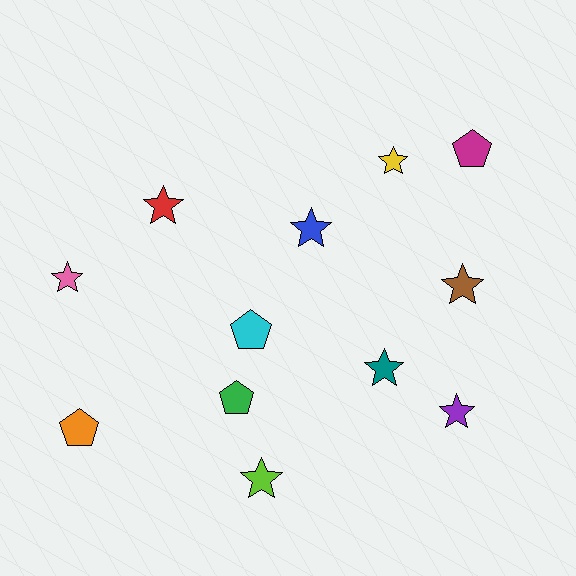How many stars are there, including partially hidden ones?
There are 8 stars.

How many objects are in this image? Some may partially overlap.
There are 12 objects.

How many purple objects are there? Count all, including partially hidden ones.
There is 1 purple object.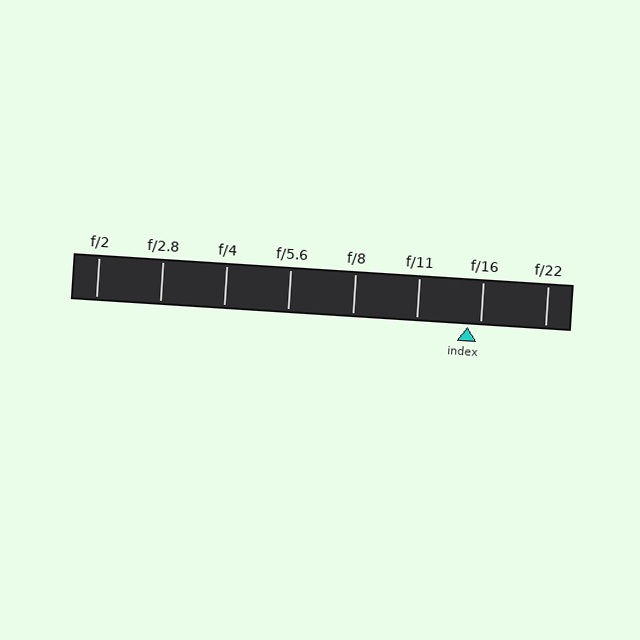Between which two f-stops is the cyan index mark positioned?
The index mark is between f/11 and f/16.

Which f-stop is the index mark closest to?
The index mark is closest to f/16.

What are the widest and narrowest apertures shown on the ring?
The widest aperture shown is f/2 and the narrowest is f/22.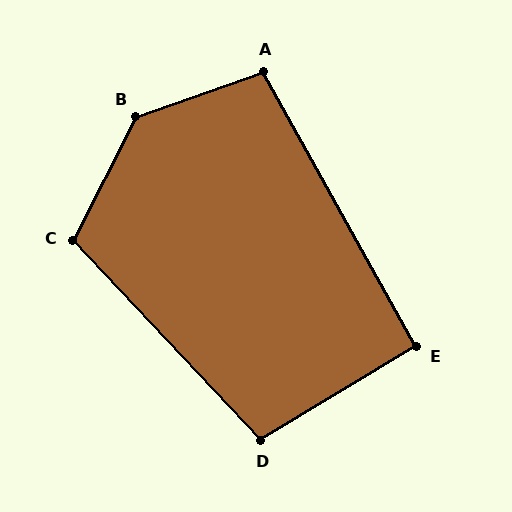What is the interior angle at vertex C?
Approximately 110 degrees (obtuse).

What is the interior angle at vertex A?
Approximately 100 degrees (obtuse).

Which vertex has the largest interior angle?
B, at approximately 136 degrees.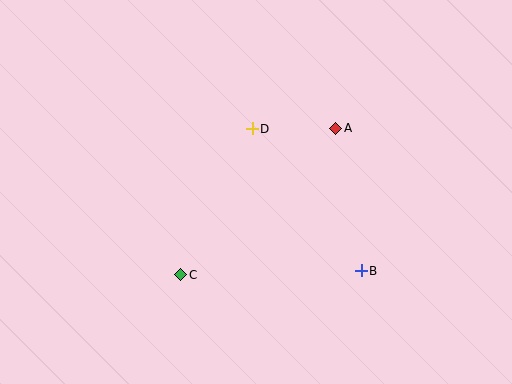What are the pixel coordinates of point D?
Point D is at (252, 129).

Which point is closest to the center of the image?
Point D at (252, 129) is closest to the center.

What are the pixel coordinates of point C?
Point C is at (181, 275).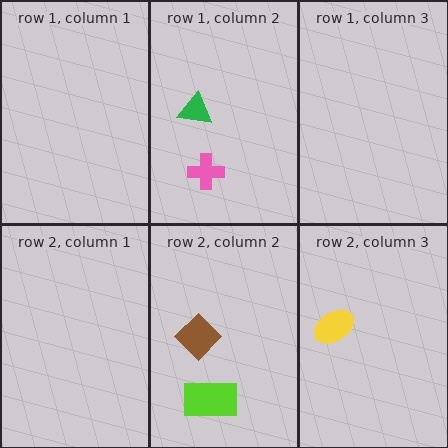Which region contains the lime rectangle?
The row 2, column 2 region.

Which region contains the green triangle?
The row 1, column 2 region.